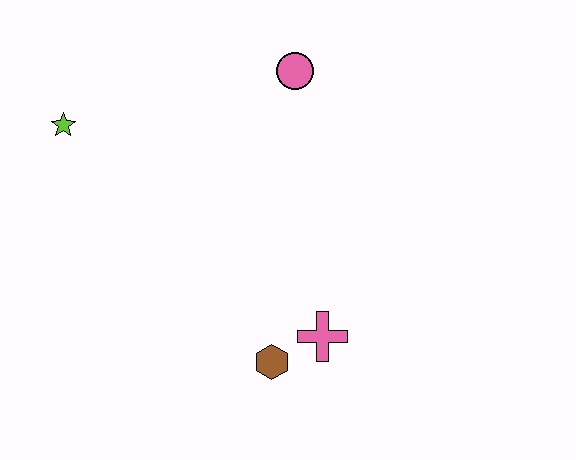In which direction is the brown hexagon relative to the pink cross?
The brown hexagon is to the left of the pink cross.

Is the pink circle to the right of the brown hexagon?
Yes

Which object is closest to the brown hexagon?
The pink cross is closest to the brown hexagon.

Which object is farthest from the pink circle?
The brown hexagon is farthest from the pink circle.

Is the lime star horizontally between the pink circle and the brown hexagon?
No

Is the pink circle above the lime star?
Yes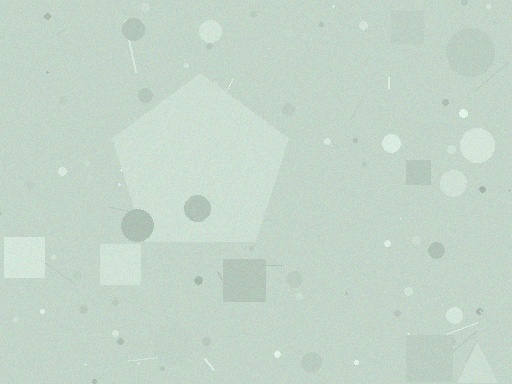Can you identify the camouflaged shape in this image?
The camouflaged shape is a pentagon.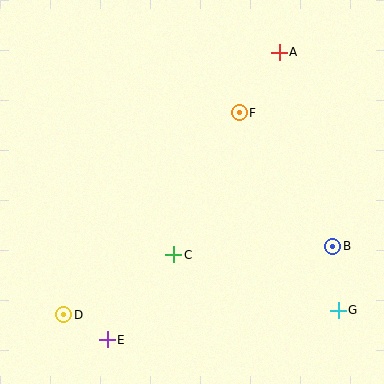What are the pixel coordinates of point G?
Point G is at (338, 310).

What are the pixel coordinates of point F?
Point F is at (239, 113).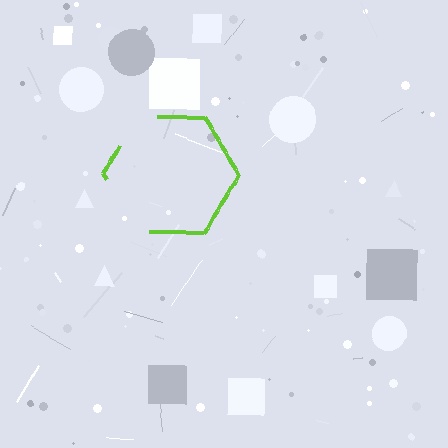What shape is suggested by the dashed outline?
The dashed outline suggests a hexagon.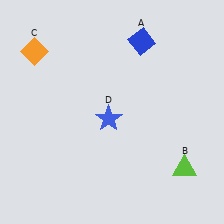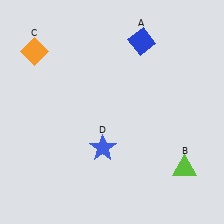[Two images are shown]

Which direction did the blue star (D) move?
The blue star (D) moved down.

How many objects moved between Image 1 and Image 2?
1 object moved between the two images.